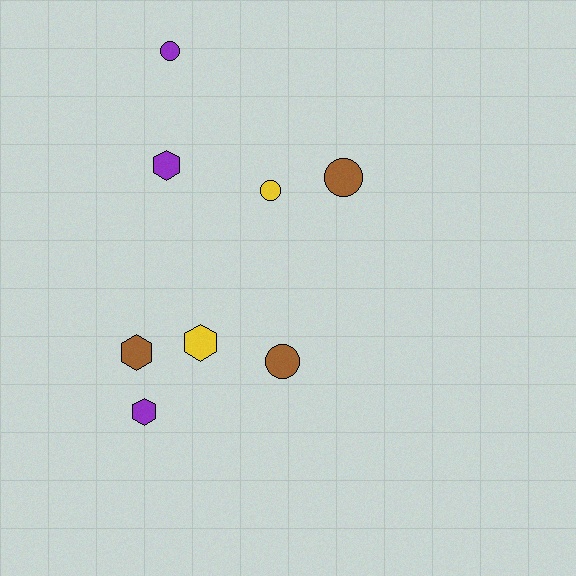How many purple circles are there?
There is 1 purple circle.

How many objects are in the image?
There are 8 objects.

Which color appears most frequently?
Brown, with 3 objects.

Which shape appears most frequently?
Hexagon, with 4 objects.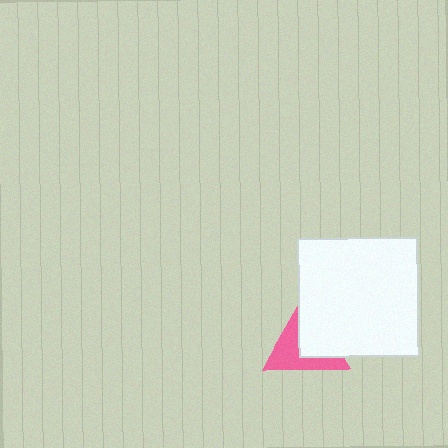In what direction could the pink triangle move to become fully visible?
The pink triangle could move toward the lower-left. That would shift it out from behind the white square entirely.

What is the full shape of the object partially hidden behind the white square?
The partially hidden object is a pink triangle.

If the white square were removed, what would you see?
You would see the complete pink triangle.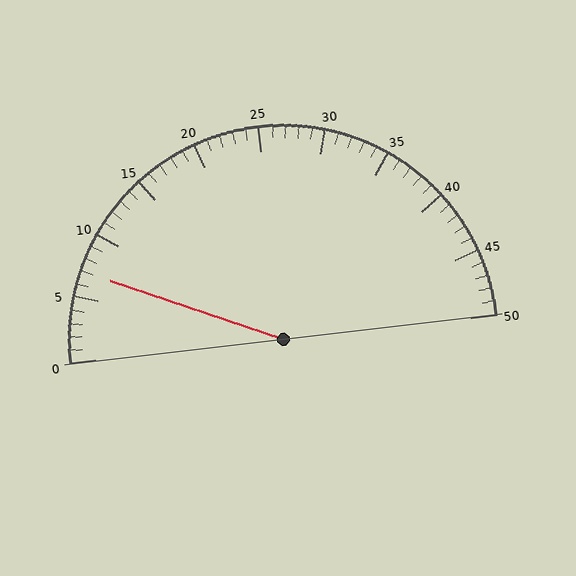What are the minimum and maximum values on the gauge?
The gauge ranges from 0 to 50.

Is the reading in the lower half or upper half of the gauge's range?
The reading is in the lower half of the range (0 to 50).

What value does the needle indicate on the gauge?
The needle indicates approximately 7.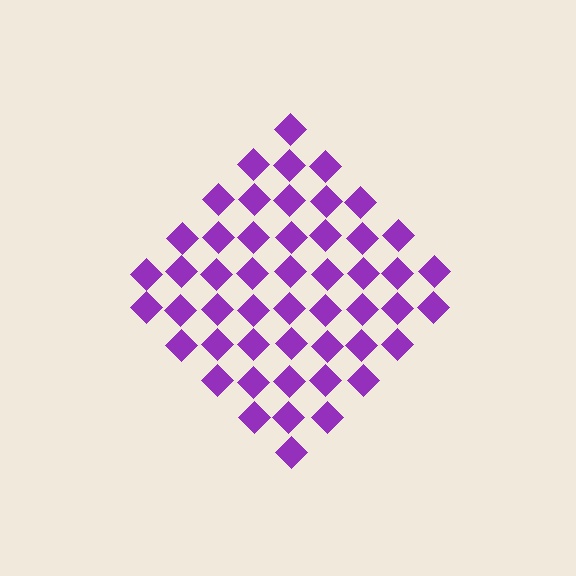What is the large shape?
The large shape is a diamond.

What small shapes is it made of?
It is made of small diamonds.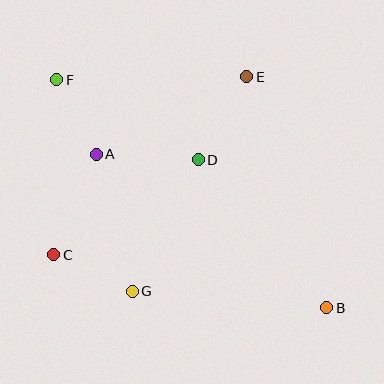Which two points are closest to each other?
Points A and F are closest to each other.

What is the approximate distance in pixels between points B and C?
The distance between B and C is approximately 278 pixels.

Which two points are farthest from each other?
Points B and F are farthest from each other.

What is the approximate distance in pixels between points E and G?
The distance between E and G is approximately 243 pixels.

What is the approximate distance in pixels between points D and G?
The distance between D and G is approximately 147 pixels.